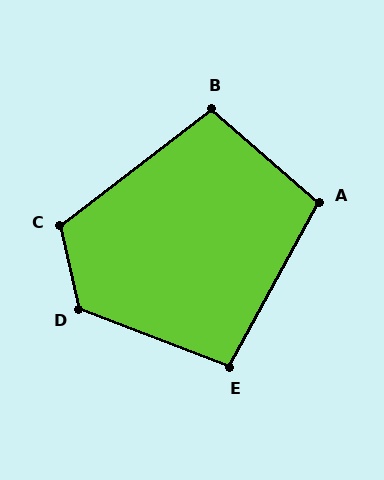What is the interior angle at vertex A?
Approximately 102 degrees (obtuse).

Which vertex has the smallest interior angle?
E, at approximately 98 degrees.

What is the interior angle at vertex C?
Approximately 115 degrees (obtuse).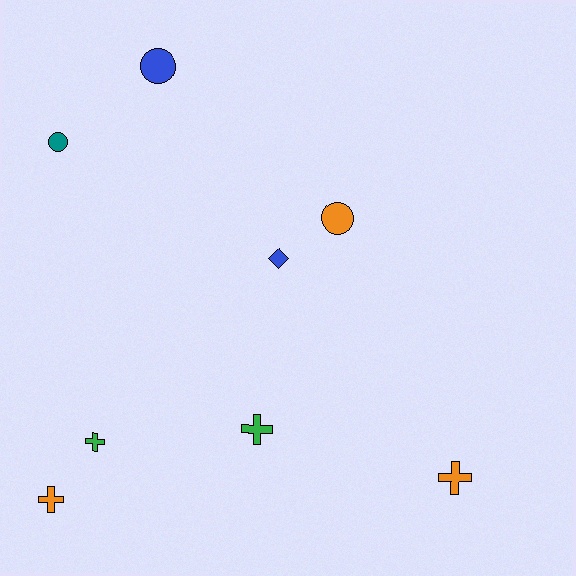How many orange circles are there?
There is 1 orange circle.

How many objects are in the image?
There are 8 objects.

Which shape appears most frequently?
Cross, with 4 objects.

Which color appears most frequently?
Orange, with 3 objects.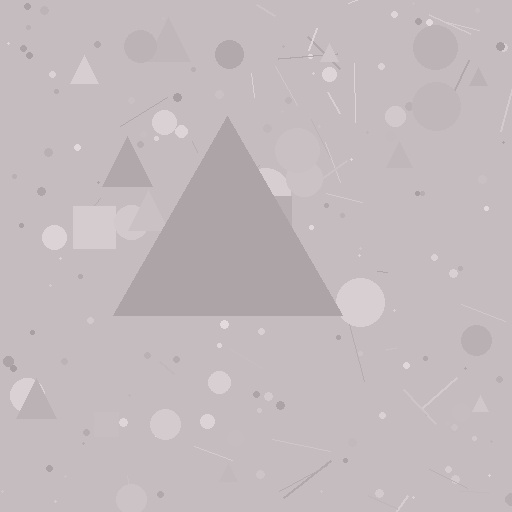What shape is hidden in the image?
A triangle is hidden in the image.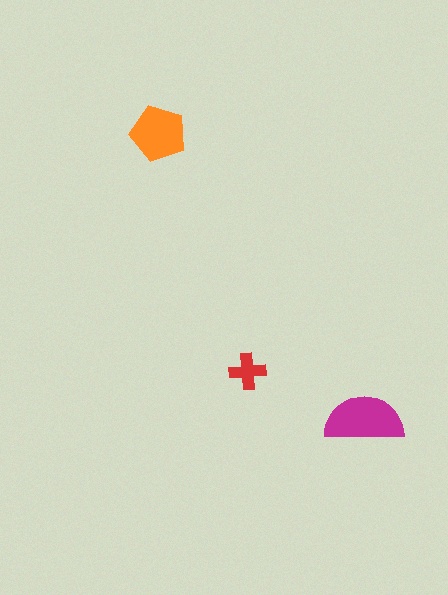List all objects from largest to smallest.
The magenta semicircle, the orange pentagon, the red cross.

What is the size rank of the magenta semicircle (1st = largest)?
1st.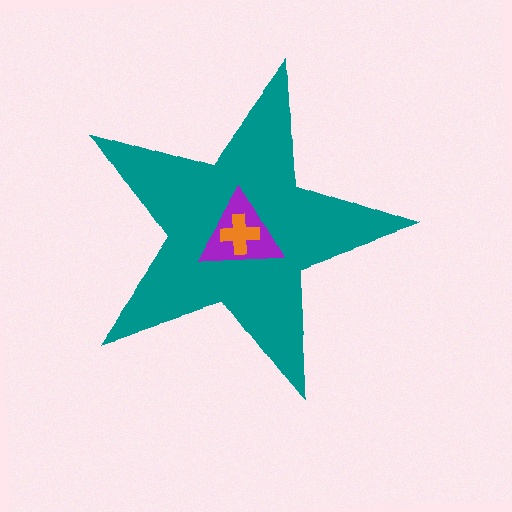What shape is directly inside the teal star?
The purple triangle.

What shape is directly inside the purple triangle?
The orange cross.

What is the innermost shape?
The orange cross.